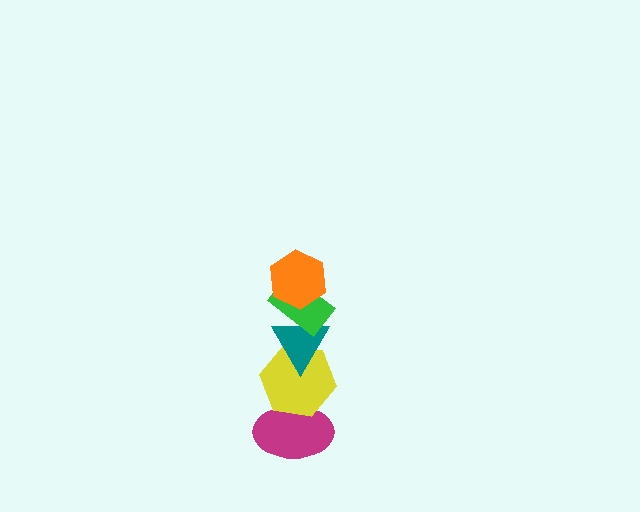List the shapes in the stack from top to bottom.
From top to bottom: the orange hexagon, the green rectangle, the teal triangle, the yellow hexagon, the magenta ellipse.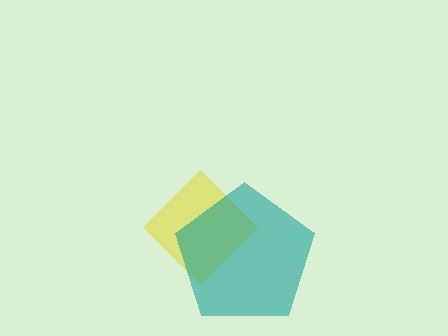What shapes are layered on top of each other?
The layered shapes are: a yellow diamond, a teal pentagon.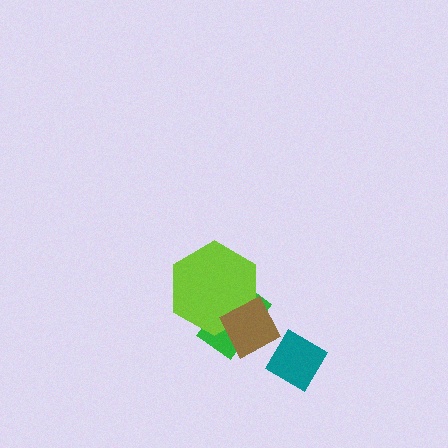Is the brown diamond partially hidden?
No, no other shape covers it.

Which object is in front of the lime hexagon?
The brown diamond is in front of the lime hexagon.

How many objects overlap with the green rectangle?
2 objects overlap with the green rectangle.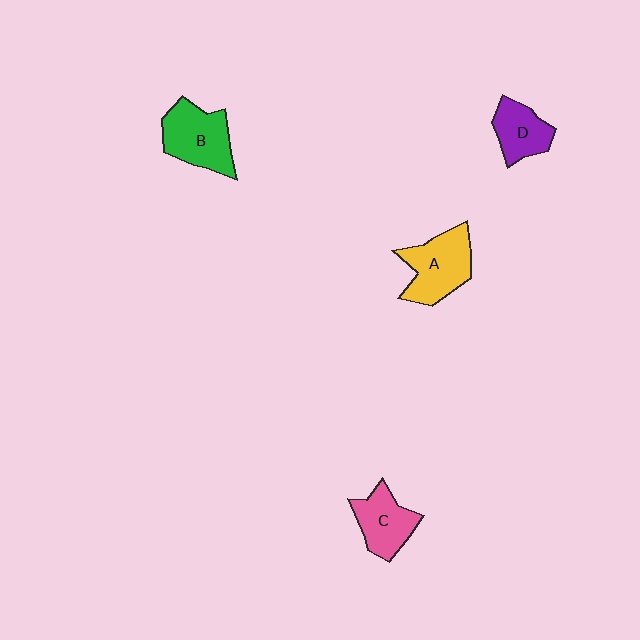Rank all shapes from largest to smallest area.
From largest to smallest: A (yellow), B (green), C (pink), D (purple).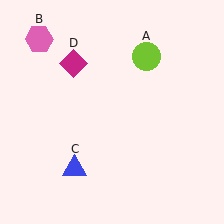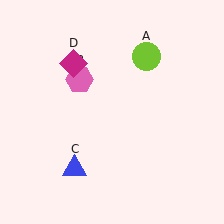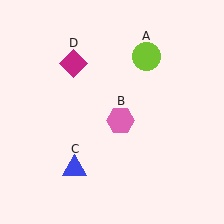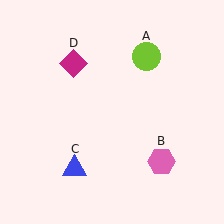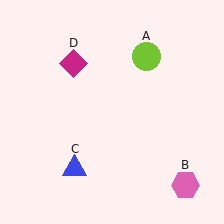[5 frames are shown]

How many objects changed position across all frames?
1 object changed position: pink hexagon (object B).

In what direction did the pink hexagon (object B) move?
The pink hexagon (object B) moved down and to the right.